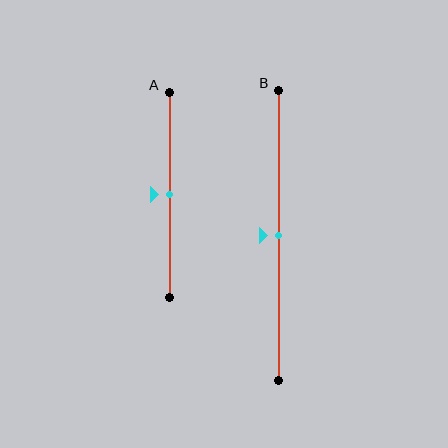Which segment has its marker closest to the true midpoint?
Segment A has its marker closest to the true midpoint.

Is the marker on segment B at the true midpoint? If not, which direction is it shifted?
Yes, the marker on segment B is at the true midpoint.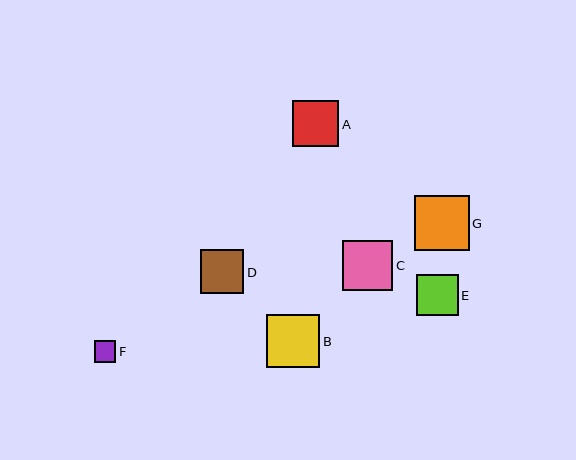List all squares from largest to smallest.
From largest to smallest: G, B, C, A, D, E, F.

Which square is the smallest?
Square F is the smallest with a size of approximately 22 pixels.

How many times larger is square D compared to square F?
Square D is approximately 2.0 times the size of square F.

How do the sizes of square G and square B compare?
Square G and square B are approximately the same size.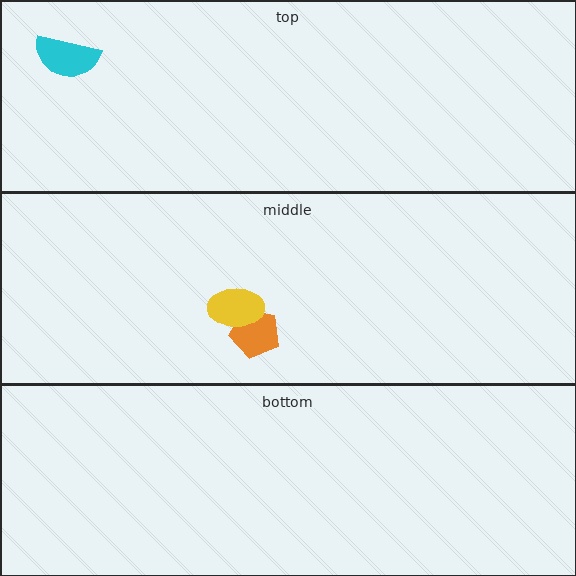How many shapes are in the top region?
1.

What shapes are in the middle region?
The orange pentagon, the yellow ellipse.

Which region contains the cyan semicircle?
The top region.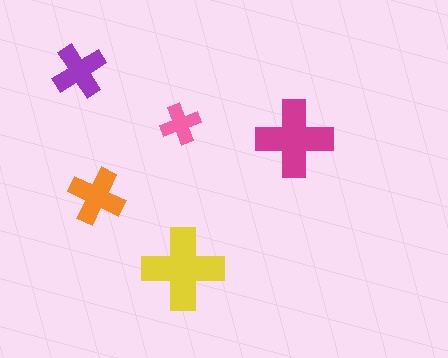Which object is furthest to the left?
The purple cross is leftmost.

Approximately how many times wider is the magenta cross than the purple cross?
About 1.5 times wider.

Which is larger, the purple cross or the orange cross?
The orange one.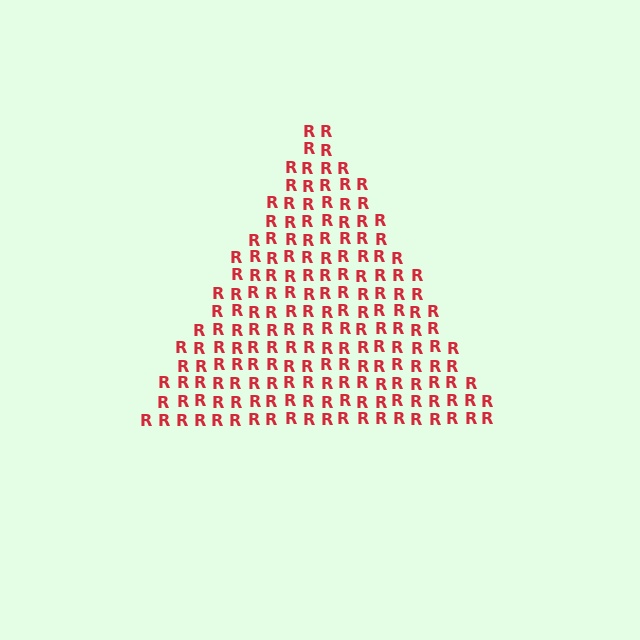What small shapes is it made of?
It is made of small letter R's.